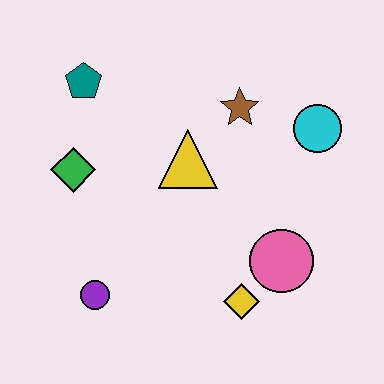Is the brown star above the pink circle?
Yes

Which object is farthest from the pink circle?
The teal pentagon is farthest from the pink circle.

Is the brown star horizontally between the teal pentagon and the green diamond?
No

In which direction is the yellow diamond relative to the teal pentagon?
The yellow diamond is below the teal pentagon.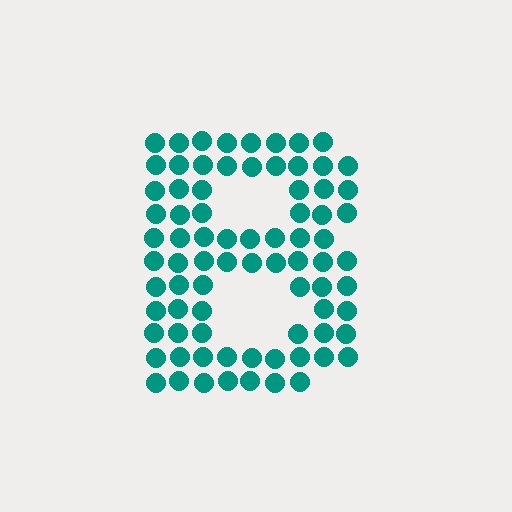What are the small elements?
The small elements are circles.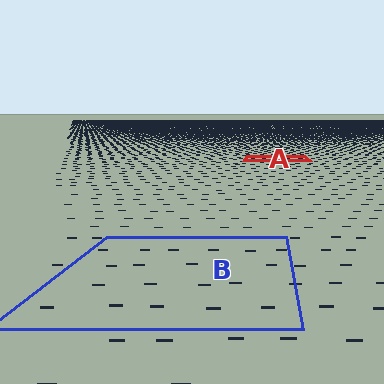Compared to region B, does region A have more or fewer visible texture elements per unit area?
Region A has more texture elements per unit area — they are packed more densely because it is farther away.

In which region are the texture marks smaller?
The texture marks are smaller in region A, because it is farther away.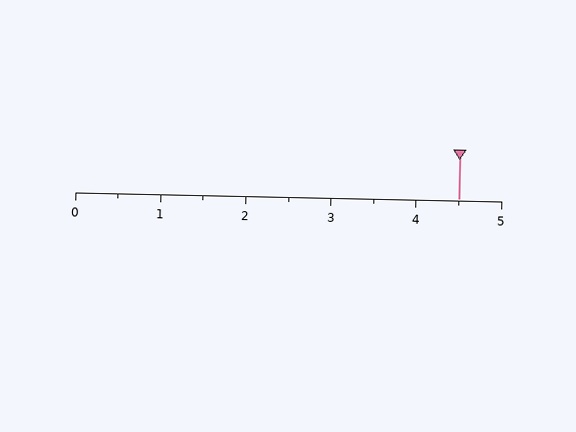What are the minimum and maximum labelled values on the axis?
The axis runs from 0 to 5.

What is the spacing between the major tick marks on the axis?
The major ticks are spaced 1 apart.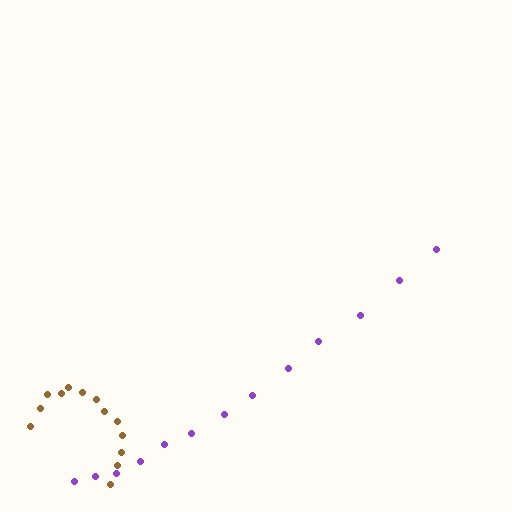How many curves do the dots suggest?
There are 2 distinct paths.